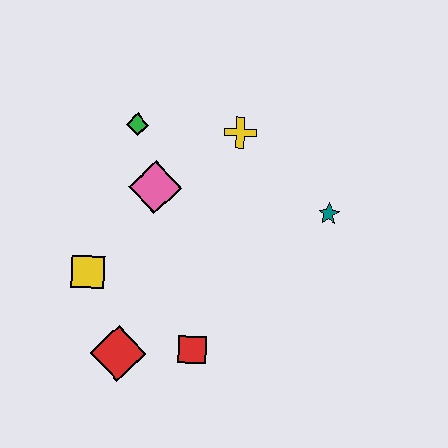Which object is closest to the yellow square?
The red diamond is closest to the yellow square.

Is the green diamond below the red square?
No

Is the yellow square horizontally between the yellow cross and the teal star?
No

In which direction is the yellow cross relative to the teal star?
The yellow cross is to the left of the teal star.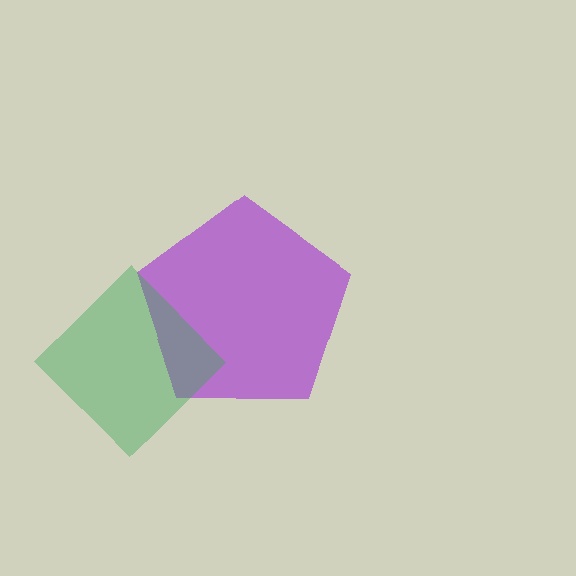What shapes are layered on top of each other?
The layered shapes are: a purple pentagon, a green diamond.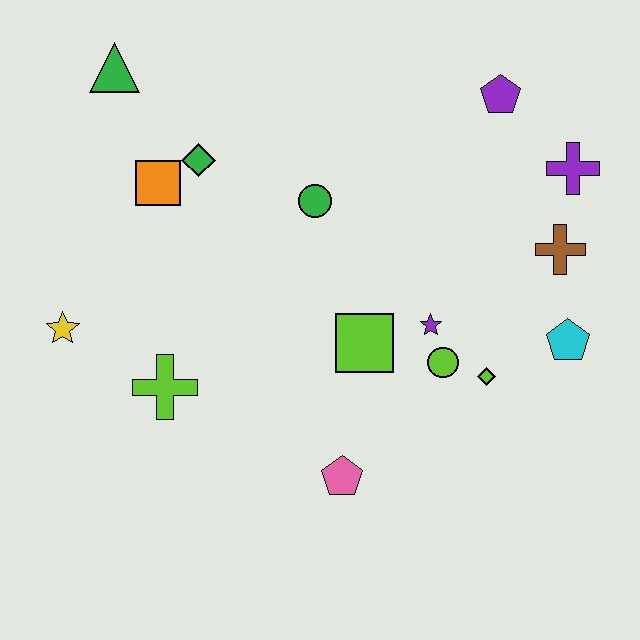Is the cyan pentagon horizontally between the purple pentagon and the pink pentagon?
No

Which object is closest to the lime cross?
The yellow star is closest to the lime cross.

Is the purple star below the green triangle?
Yes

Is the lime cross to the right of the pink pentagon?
No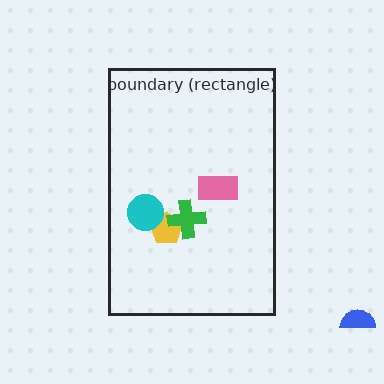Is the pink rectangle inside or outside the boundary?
Inside.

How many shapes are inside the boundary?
4 inside, 1 outside.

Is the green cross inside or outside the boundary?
Inside.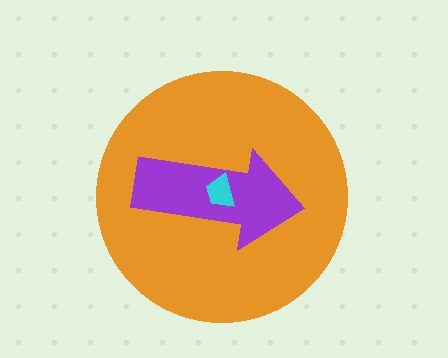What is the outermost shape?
The orange circle.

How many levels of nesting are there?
3.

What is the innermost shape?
The cyan trapezoid.